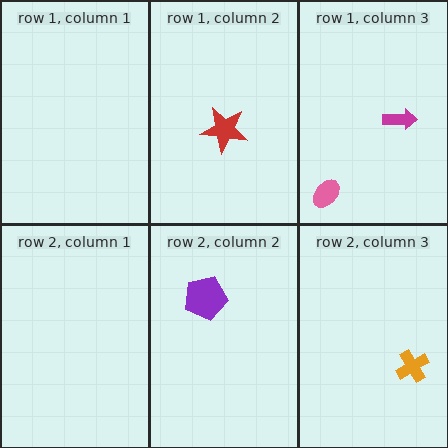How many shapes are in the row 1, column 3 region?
2.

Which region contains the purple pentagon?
The row 2, column 2 region.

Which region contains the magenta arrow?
The row 1, column 3 region.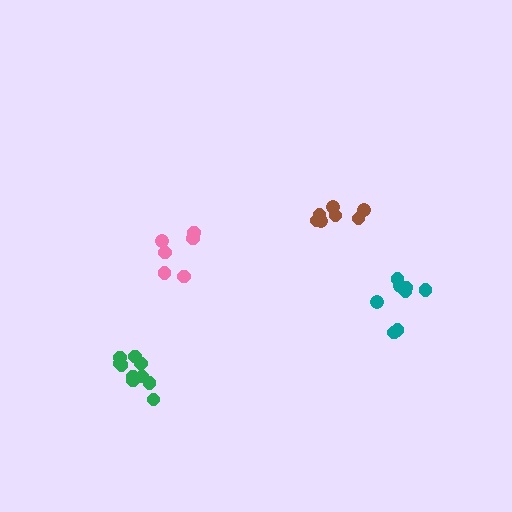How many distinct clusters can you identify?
There are 4 distinct clusters.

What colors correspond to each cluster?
The clusters are colored: teal, brown, pink, green.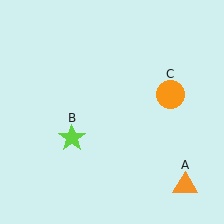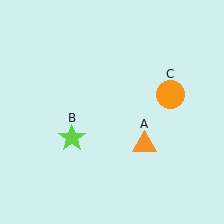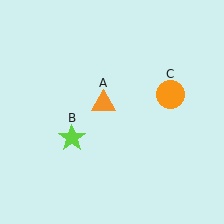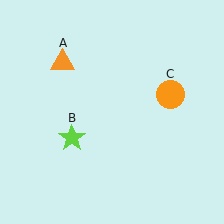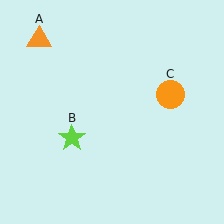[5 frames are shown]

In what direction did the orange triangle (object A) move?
The orange triangle (object A) moved up and to the left.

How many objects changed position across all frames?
1 object changed position: orange triangle (object A).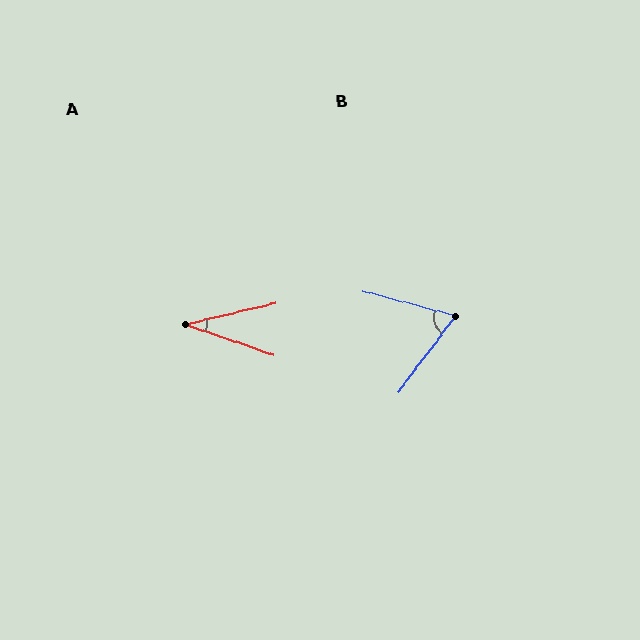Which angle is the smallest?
A, at approximately 33 degrees.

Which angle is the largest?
B, at approximately 68 degrees.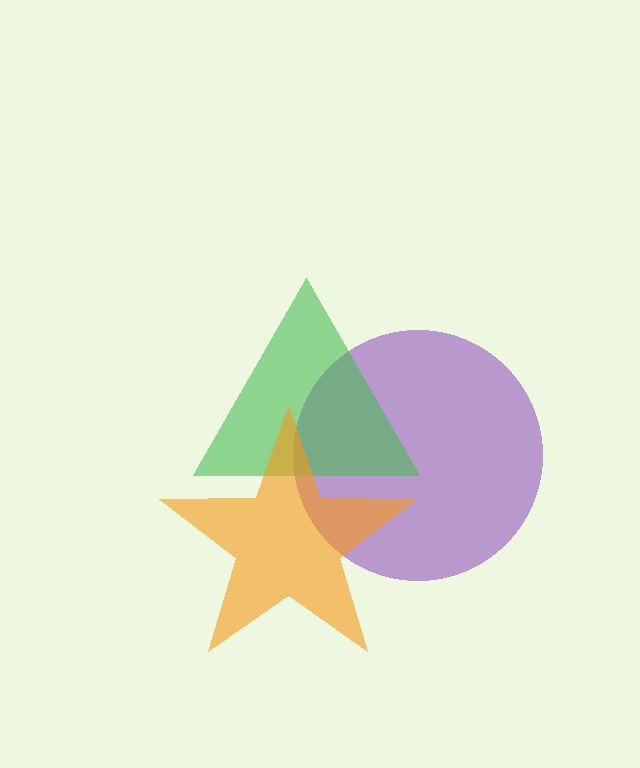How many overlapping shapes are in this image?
There are 3 overlapping shapes in the image.